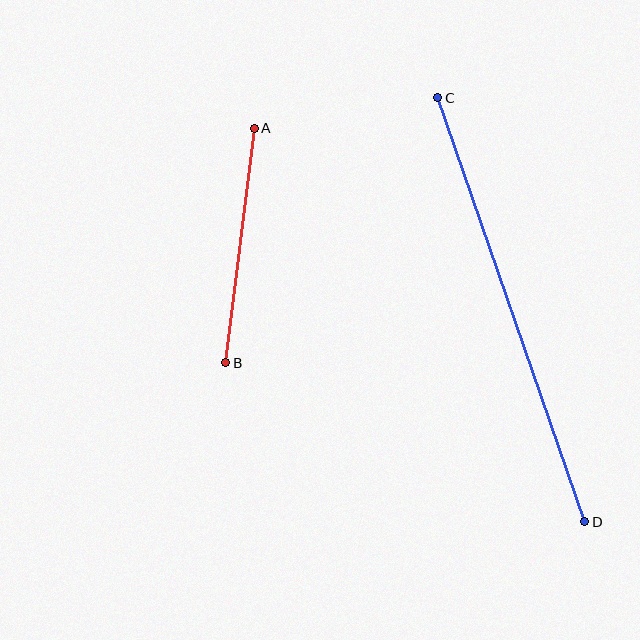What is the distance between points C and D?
The distance is approximately 449 pixels.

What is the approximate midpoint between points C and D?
The midpoint is at approximately (511, 310) pixels.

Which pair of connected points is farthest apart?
Points C and D are farthest apart.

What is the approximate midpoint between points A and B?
The midpoint is at approximately (240, 245) pixels.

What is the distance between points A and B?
The distance is approximately 236 pixels.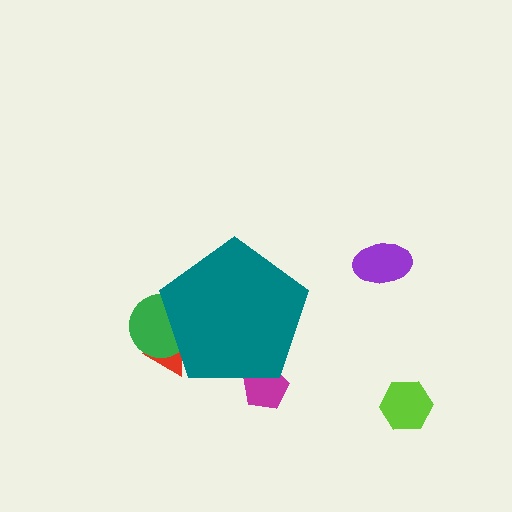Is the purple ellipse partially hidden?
No, the purple ellipse is fully visible.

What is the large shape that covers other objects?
A teal pentagon.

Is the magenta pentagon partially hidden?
Yes, the magenta pentagon is partially hidden behind the teal pentagon.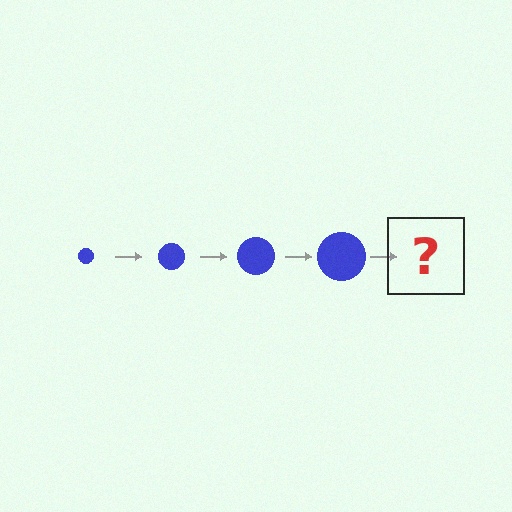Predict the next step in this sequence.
The next step is a blue circle, larger than the previous one.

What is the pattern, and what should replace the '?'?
The pattern is that the circle gets progressively larger each step. The '?' should be a blue circle, larger than the previous one.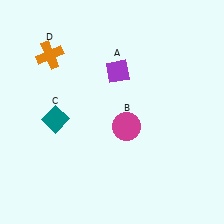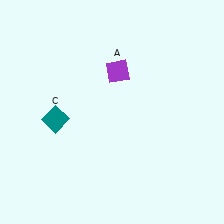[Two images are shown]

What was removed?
The orange cross (D), the magenta circle (B) were removed in Image 2.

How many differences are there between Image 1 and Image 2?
There are 2 differences between the two images.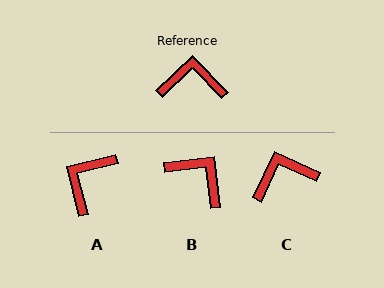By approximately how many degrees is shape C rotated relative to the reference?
Approximately 22 degrees counter-clockwise.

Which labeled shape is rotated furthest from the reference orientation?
A, about 61 degrees away.